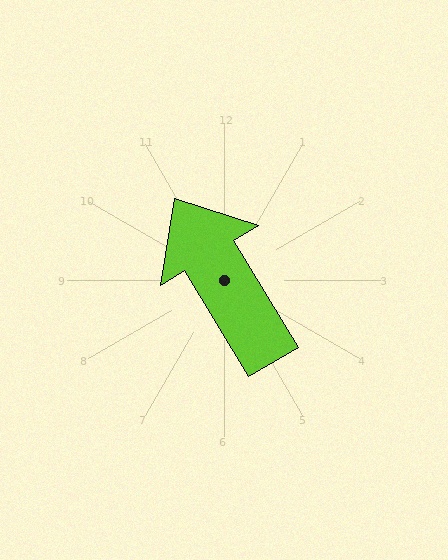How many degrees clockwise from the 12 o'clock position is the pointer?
Approximately 329 degrees.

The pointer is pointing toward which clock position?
Roughly 11 o'clock.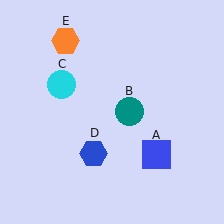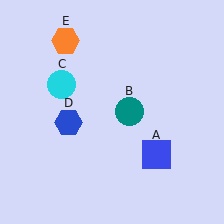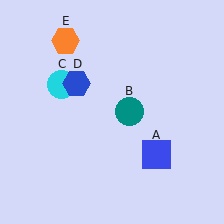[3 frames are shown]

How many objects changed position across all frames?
1 object changed position: blue hexagon (object D).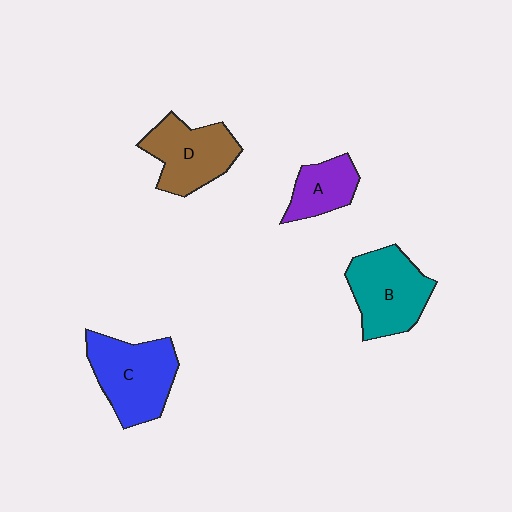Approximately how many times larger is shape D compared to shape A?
Approximately 1.6 times.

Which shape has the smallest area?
Shape A (purple).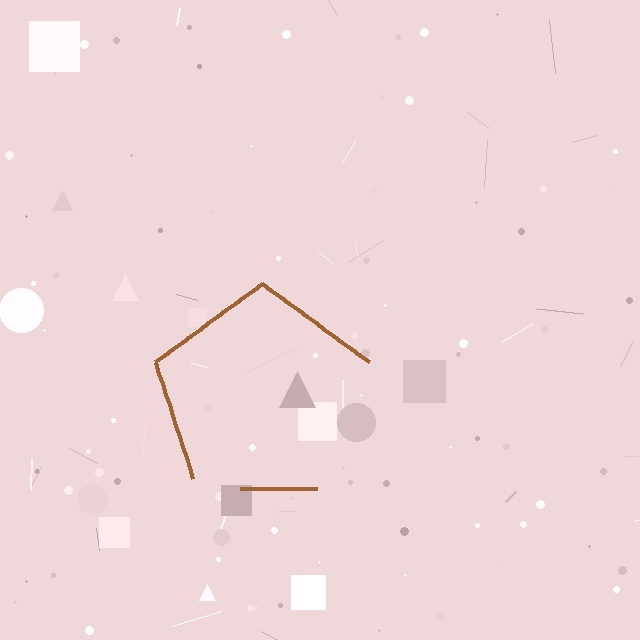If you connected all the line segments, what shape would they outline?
They would outline a pentagon.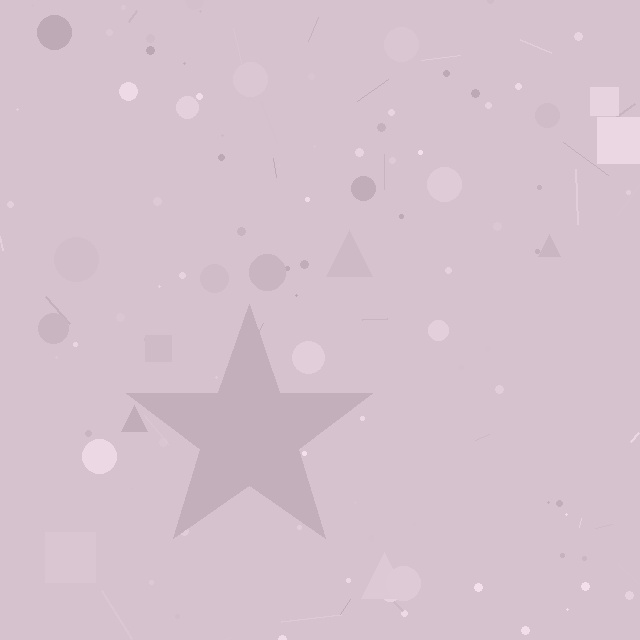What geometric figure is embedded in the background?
A star is embedded in the background.